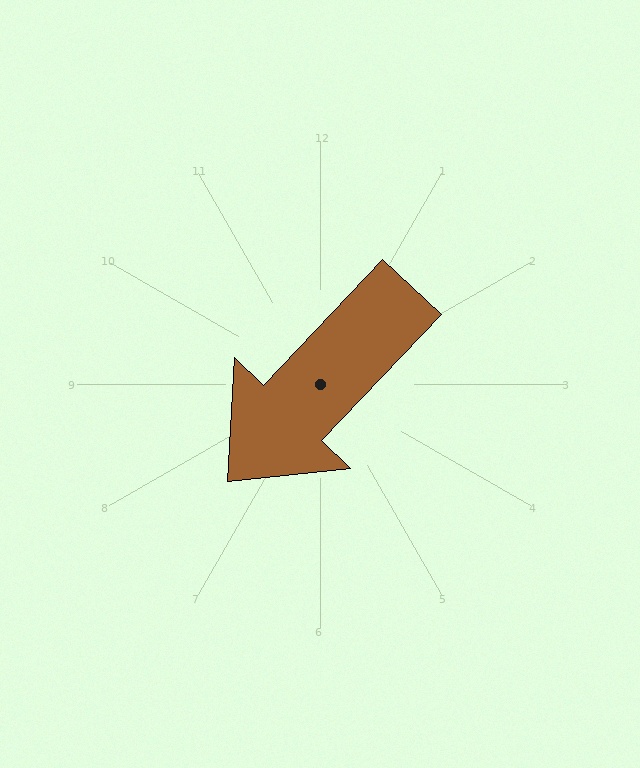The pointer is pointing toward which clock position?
Roughly 7 o'clock.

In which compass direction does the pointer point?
Southwest.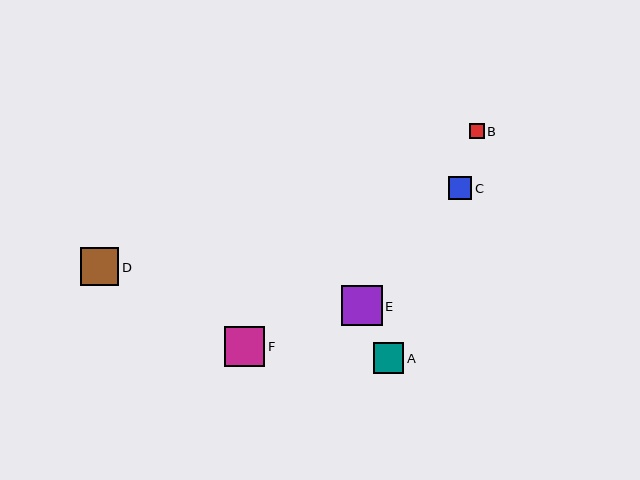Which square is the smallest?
Square B is the smallest with a size of approximately 15 pixels.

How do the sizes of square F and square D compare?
Square F and square D are approximately the same size.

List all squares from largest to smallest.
From largest to smallest: E, F, D, A, C, B.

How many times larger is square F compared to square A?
Square F is approximately 1.3 times the size of square A.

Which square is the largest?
Square E is the largest with a size of approximately 41 pixels.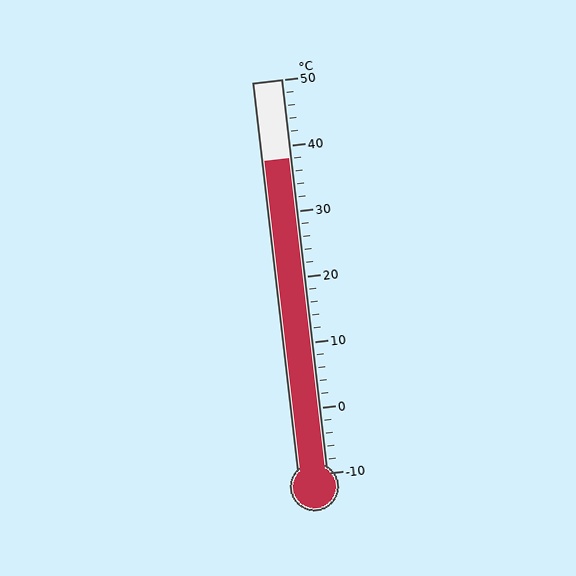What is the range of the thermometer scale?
The thermometer scale ranges from -10°C to 50°C.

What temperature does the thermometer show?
The thermometer shows approximately 38°C.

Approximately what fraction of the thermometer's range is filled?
The thermometer is filled to approximately 80% of its range.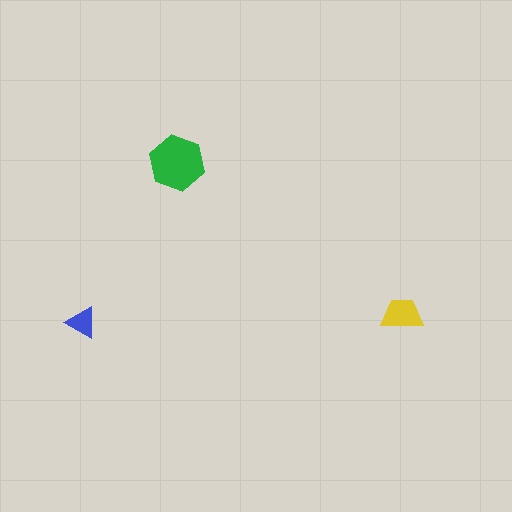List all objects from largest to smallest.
The green hexagon, the yellow trapezoid, the blue triangle.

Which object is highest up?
The green hexagon is topmost.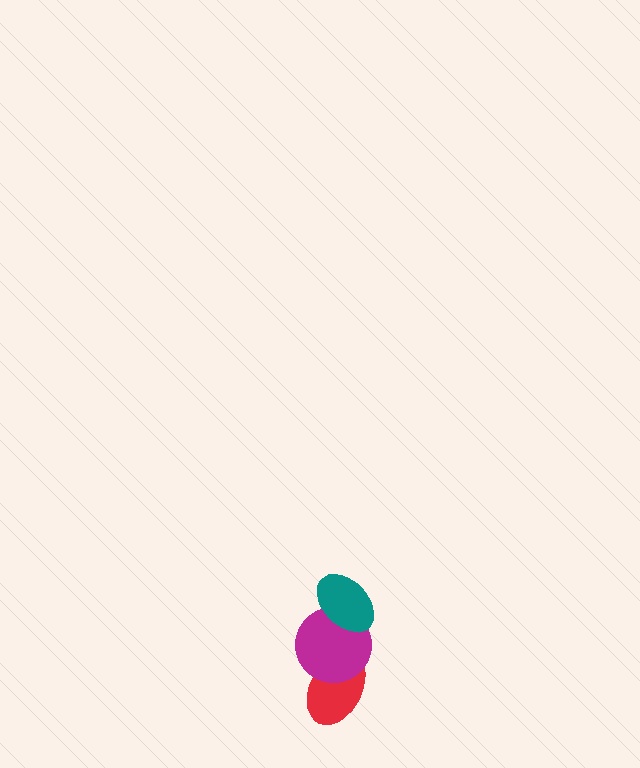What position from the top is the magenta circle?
The magenta circle is 2nd from the top.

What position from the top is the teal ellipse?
The teal ellipse is 1st from the top.